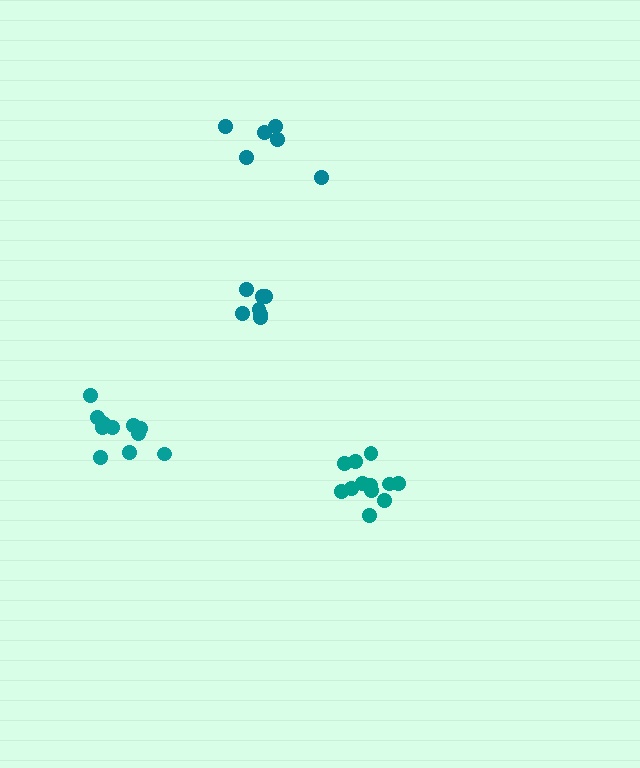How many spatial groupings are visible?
There are 4 spatial groupings.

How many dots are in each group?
Group 1: 6 dots, Group 2: 12 dots, Group 3: 11 dots, Group 4: 7 dots (36 total).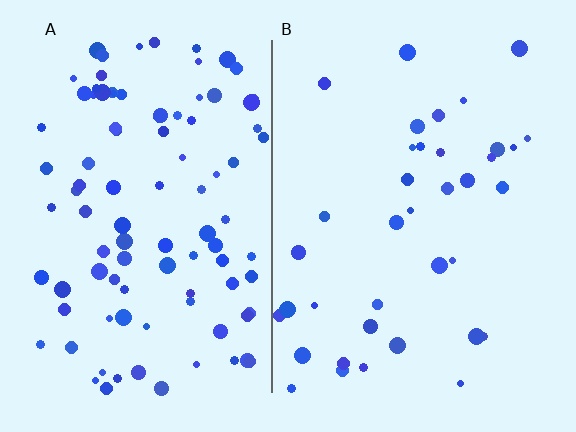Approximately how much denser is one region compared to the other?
Approximately 2.6× — region A over region B.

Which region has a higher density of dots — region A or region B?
A (the left).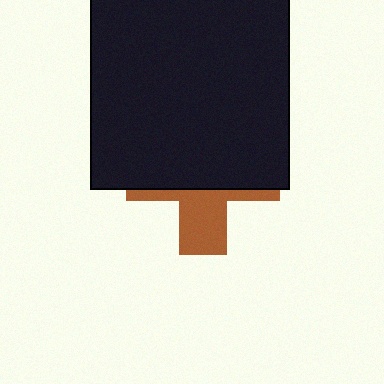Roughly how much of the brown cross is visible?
A small part of it is visible (roughly 36%).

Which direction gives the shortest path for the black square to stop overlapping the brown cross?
Moving up gives the shortest separation.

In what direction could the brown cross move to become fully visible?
The brown cross could move down. That would shift it out from behind the black square entirely.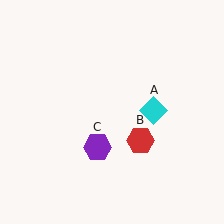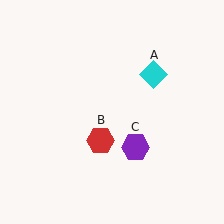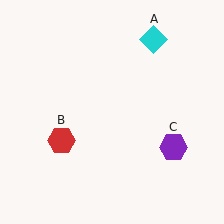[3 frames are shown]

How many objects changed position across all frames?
3 objects changed position: cyan diamond (object A), red hexagon (object B), purple hexagon (object C).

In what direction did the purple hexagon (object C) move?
The purple hexagon (object C) moved right.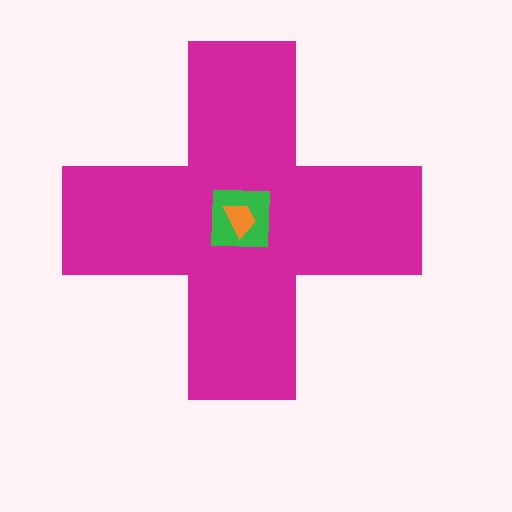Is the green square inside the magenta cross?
Yes.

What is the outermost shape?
The magenta cross.